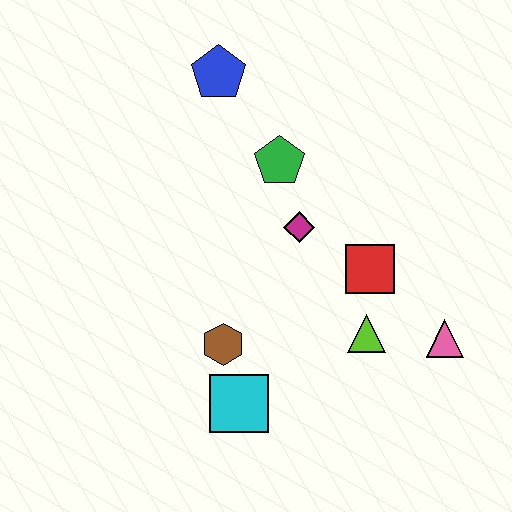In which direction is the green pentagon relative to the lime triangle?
The green pentagon is above the lime triangle.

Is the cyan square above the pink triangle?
No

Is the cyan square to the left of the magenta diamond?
Yes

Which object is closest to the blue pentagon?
The green pentagon is closest to the blue pentagon.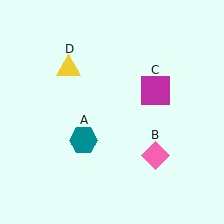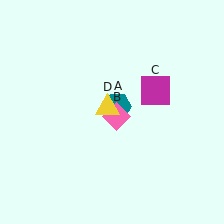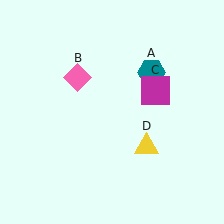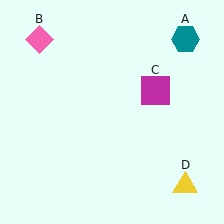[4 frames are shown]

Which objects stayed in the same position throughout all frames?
Magenta square (object C) remained stationary.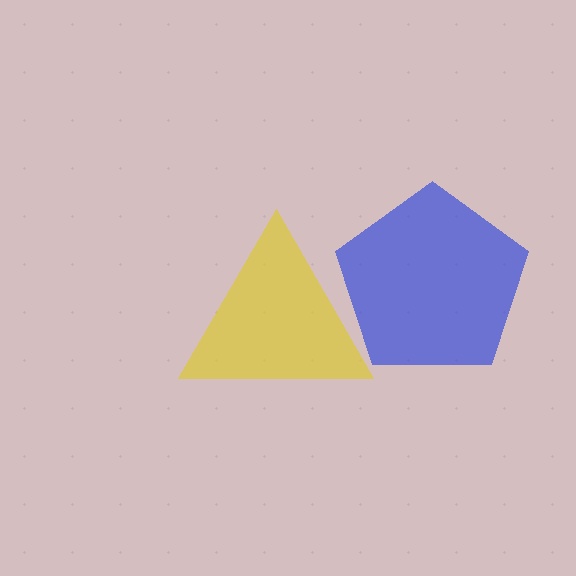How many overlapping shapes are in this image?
There are 2 overlapping shapes in the image.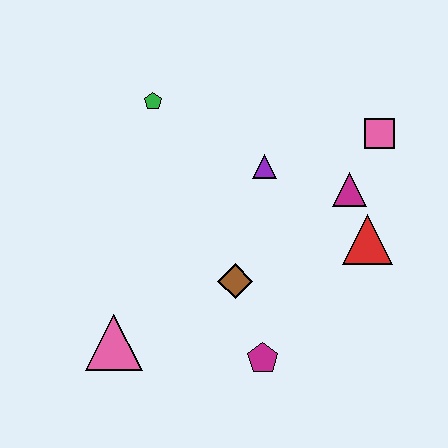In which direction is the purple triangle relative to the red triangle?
The purple triangle is to the left of the red triangle.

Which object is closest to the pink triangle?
The brown diamond is closest to the pink triangle.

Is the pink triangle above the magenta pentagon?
Yes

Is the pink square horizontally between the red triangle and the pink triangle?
No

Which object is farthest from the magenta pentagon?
The green pentagon is farthest from the magenta pentagon.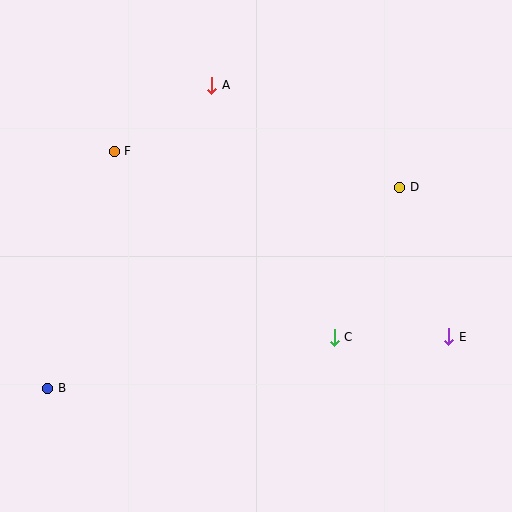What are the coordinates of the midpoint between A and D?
The midpoint between A and D is at (306, 136).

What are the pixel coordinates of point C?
Point C is at (334, 337).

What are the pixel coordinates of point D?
Point D is at (400, 187).